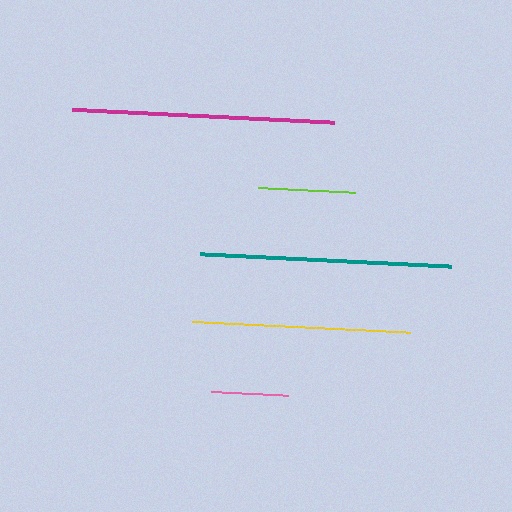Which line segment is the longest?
The magenta line is the longest at approximately 263 pixels.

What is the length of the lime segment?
The lime segment is approximately 97 pixels long.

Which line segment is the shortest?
The pink line is the shortest at approximately 77 pixels.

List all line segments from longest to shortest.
From longest to shortest: magenta, teal, yellow, lime, pink.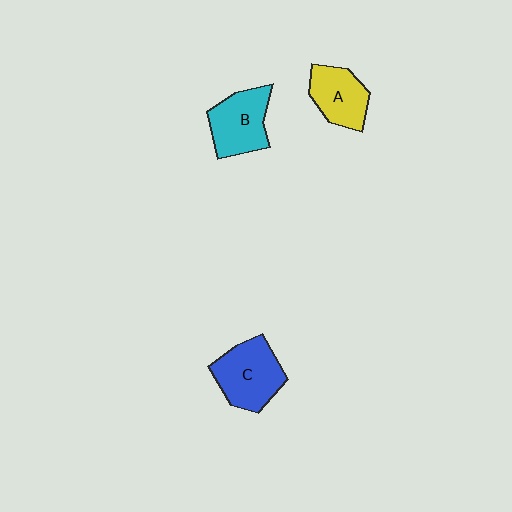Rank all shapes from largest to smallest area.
From largest to smallest: C (blue), B (cyan), A (yellow).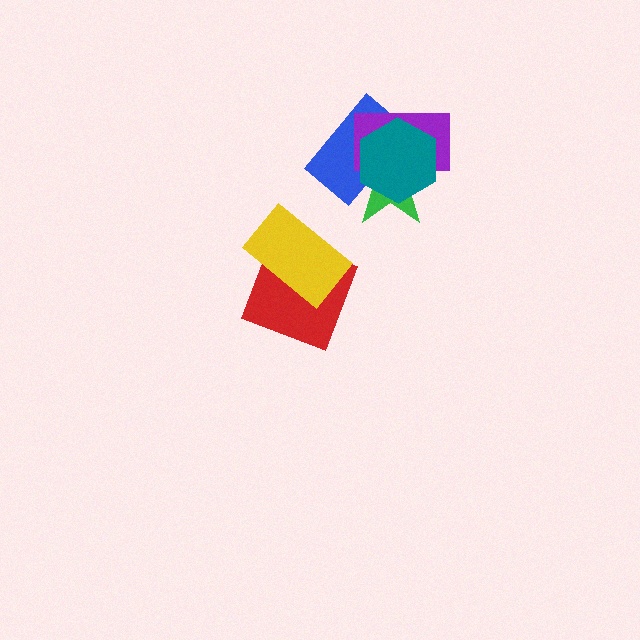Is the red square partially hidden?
Yes, it is partially covered by another shape.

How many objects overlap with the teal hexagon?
3 objects overlap with the teal hexagon.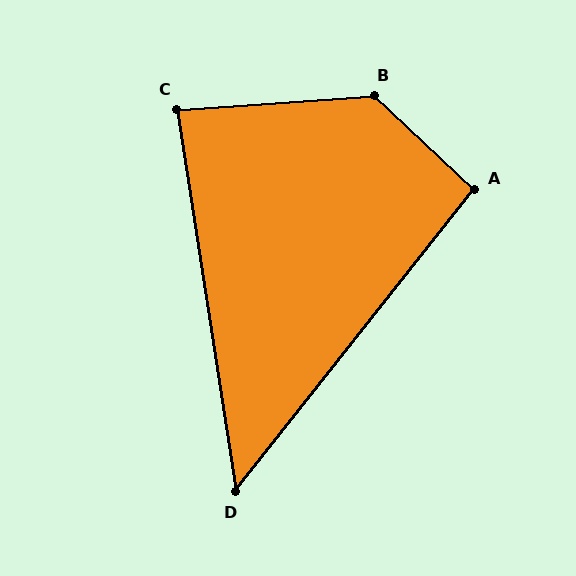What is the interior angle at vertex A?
Approximately 95 degrees (approximately right).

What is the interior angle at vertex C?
Approximately 85 degrees (approximately right).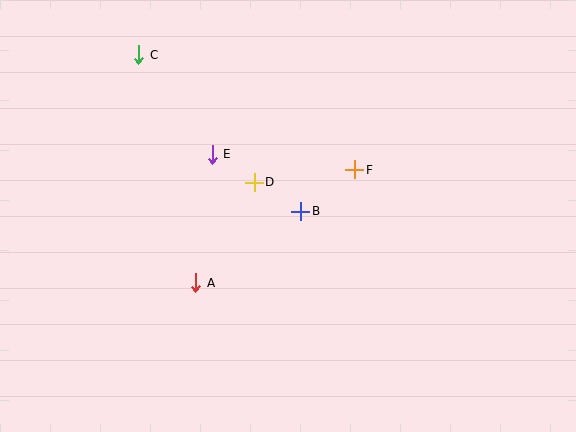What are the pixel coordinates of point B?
Point B is at (301, 211).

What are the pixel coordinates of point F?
Point F is at (355, 170).